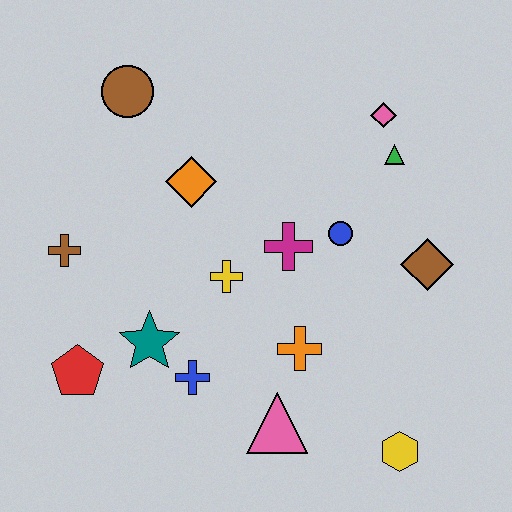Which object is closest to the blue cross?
The teal star is closest to the blue cross.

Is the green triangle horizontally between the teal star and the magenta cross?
No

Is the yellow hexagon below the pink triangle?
Yes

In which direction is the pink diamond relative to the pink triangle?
The pink diamond is above the pink triangle.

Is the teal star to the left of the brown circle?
No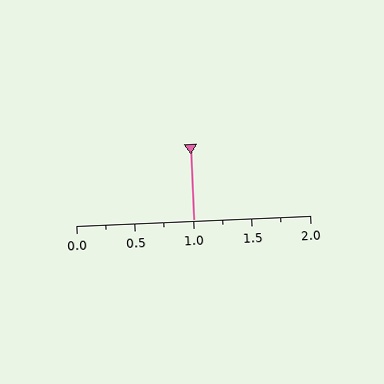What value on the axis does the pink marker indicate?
The marker indicates approximately 1.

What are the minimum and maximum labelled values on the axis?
The axis runs from 0.0 to 2.0.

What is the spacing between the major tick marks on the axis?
The major ticks are spaced 0.5 apart.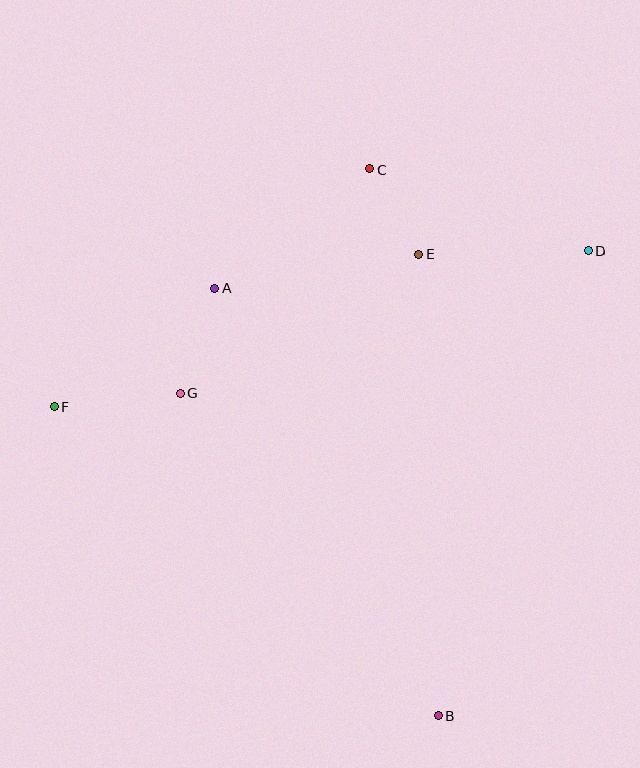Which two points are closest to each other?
Points C and E are closest to each other.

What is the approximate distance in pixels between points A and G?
The distance between A and G is approximately 110 pixels.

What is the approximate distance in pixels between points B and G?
The distance between B and G is approximately 414 pixels.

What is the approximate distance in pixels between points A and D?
The distance between A and D is approximately 376 pixels.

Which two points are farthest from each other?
Points D and F are farthest from each other.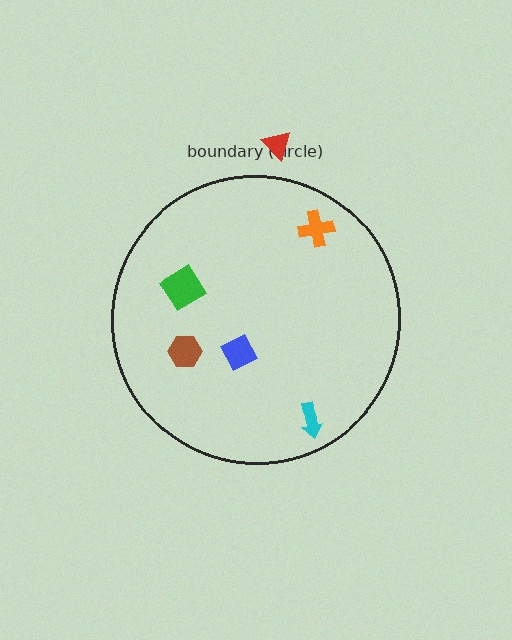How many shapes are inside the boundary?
5 inside, 1 outside.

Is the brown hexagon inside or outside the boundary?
Inside.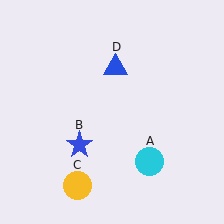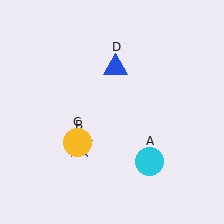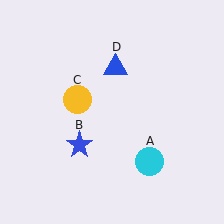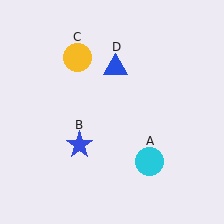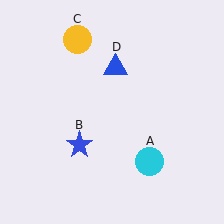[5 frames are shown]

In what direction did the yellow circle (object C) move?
The yellow circle (object C) moved up.